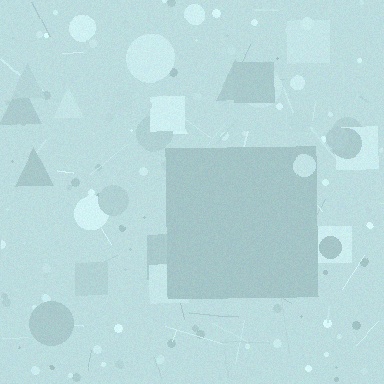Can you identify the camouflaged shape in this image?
The camouflaged shape is a square.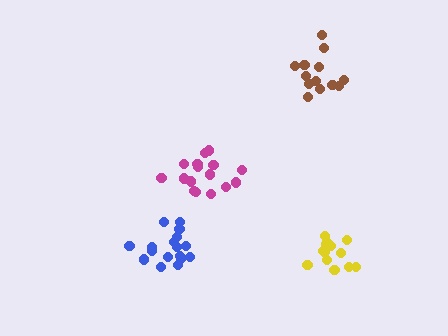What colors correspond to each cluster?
The clusters are colored: magenta, brown, blue, yellow.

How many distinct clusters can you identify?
There are 4 distinct clusters.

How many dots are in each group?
Group 1: 16 dots, Group 2: 13 dots, Group 3: 17 dots, Group 4: 13 dots (59 total).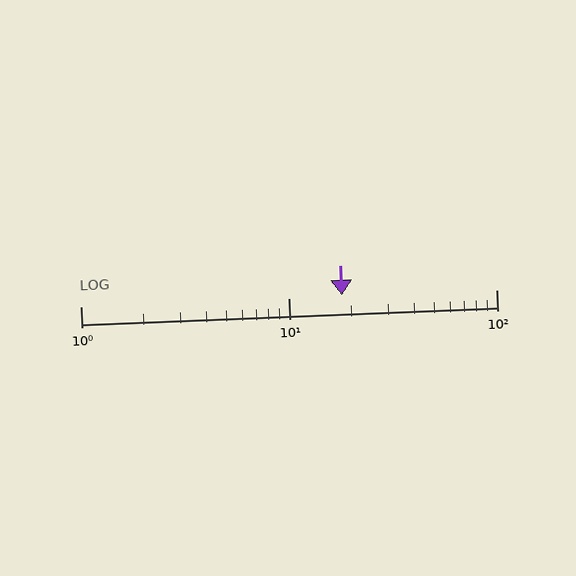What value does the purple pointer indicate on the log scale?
The pointer indicates approximately 18.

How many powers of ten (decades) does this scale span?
The scale spans 2 decades, from 1 to 100.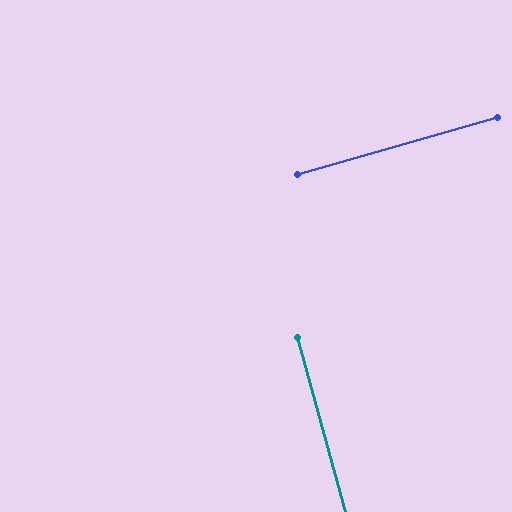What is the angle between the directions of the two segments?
Approximately 89 degrees.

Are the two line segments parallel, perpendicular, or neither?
Perpendicular — they meet at approximately 89°.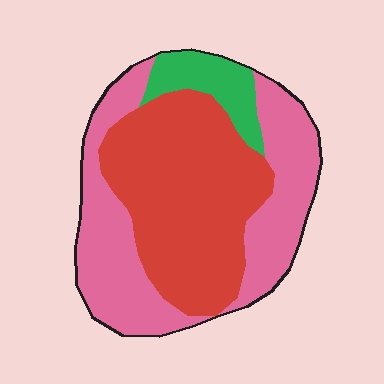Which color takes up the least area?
Green, at roughly 10%.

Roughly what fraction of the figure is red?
Red takes up about one half (1/2) of the figure.